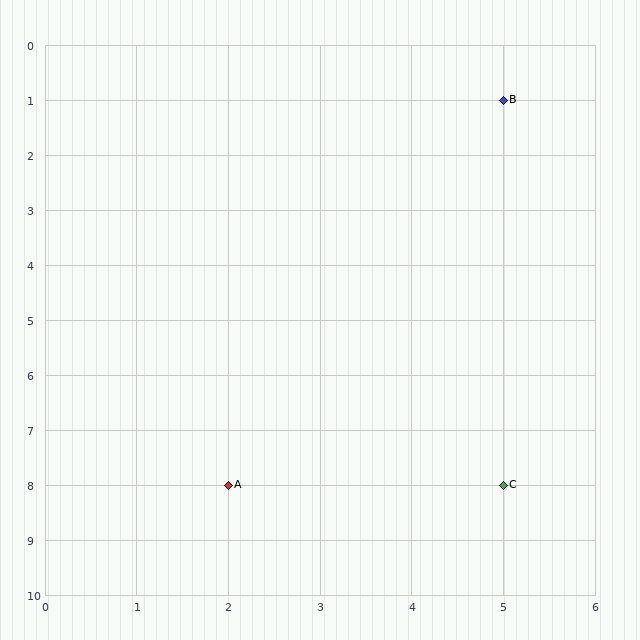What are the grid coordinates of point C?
Point C is at grid coordinates (5, 8).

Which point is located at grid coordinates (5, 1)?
Point B is at (5, 1).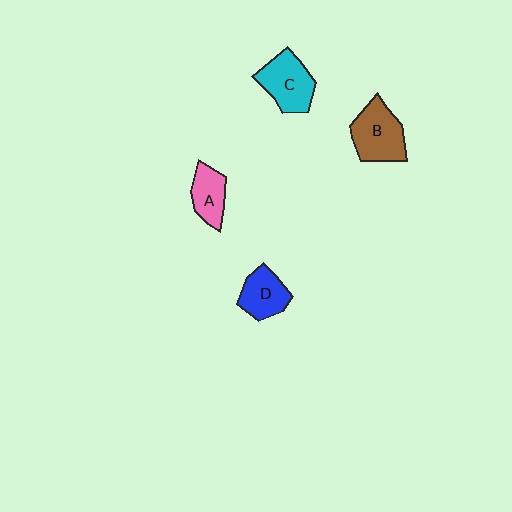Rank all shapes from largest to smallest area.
From largest to smallest: B (brown), C (cyan), D (blue), A (pink).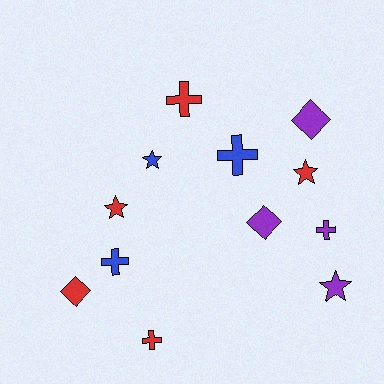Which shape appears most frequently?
Cross, with 5 objects.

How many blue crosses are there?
There are 2 blue crosses.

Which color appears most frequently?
Red, with 5 objects.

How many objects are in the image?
There are 12 objects.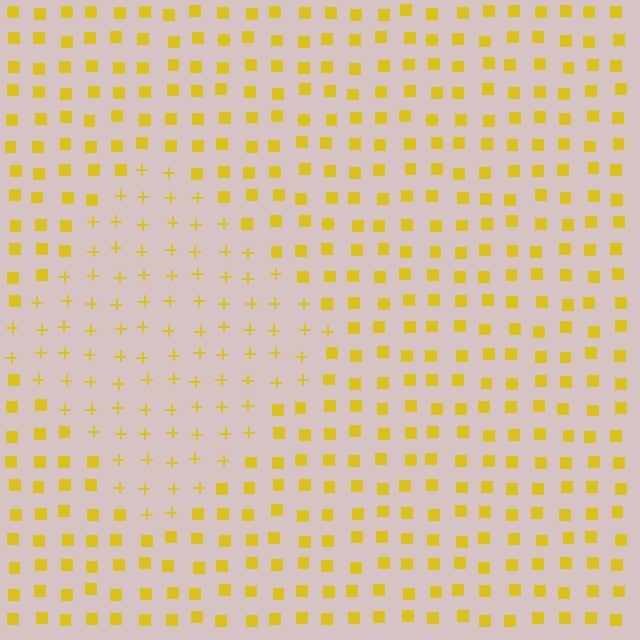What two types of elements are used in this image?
The image uses plus signs inside the diamond region and squares outside it.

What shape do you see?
I see a diamond.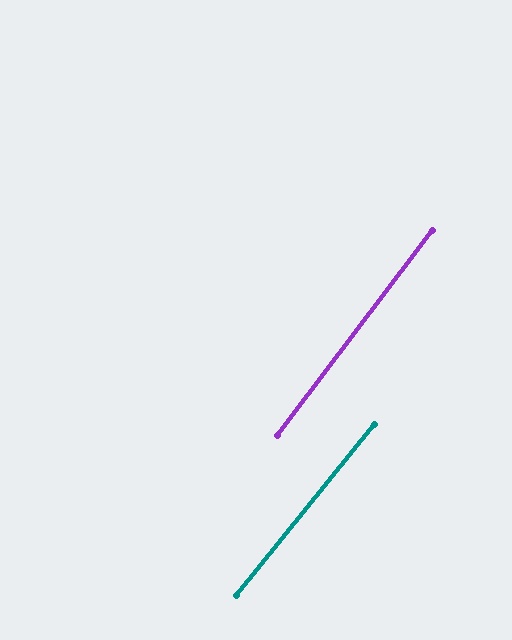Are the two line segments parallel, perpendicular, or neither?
Parallel — their directions differ by only 1.9°.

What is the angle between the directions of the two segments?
Approximately 2 degrees.